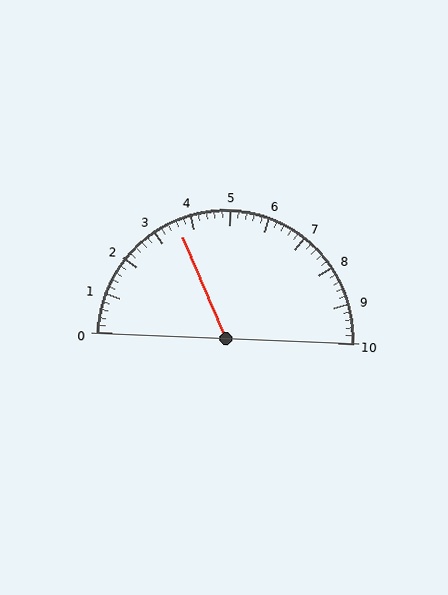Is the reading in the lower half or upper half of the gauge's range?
The reading is in the lower half of the range (0 to 10).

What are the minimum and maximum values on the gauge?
The gauge ranges from 0 to 10.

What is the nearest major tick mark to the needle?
The nearest major tick mark is 4.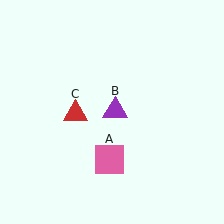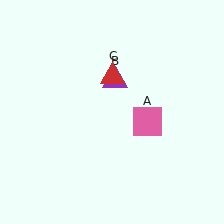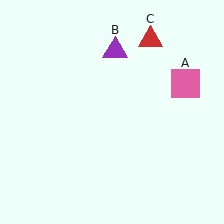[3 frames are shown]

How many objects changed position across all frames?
3 objects changed position: pink square (object A), purple triangle (object B), red triangle (object C).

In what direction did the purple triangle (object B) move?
The purple triangle (object B) moved up.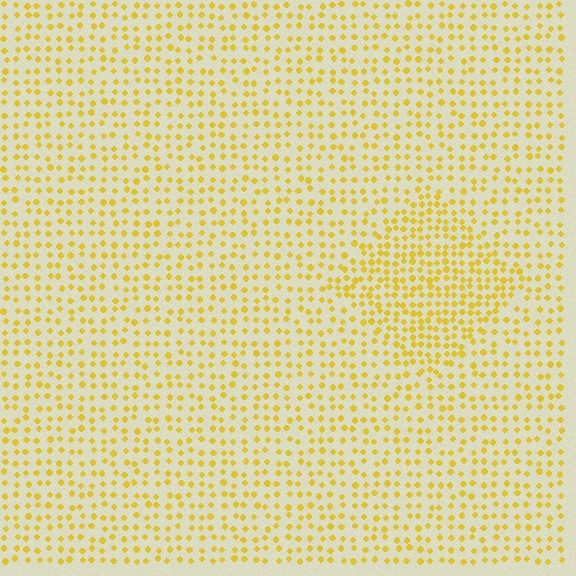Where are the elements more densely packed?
The elements are more densely packed inside the diamond boundary.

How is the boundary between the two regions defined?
The boundary is defined by a change in element density (approximately 1.7x ratio). All elements are the same color, size, and shape.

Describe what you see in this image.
The image contains small yellow elements arranged at two different densities. A diamond-shaped region is visible where the elements are more densely packed than the surrounding area.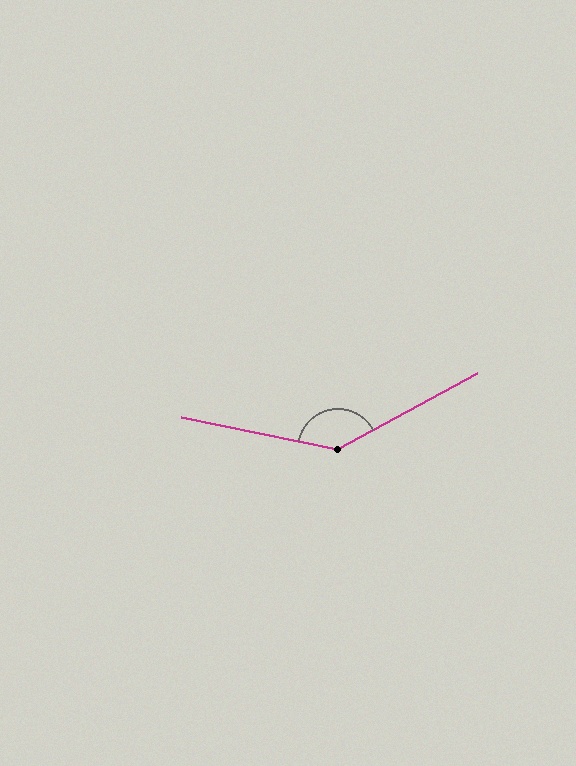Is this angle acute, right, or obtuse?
It is obtuse.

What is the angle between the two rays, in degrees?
Approximately 140 degrees.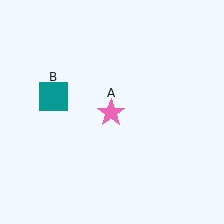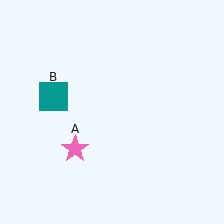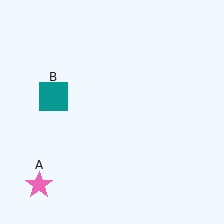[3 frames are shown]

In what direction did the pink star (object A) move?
The pink star (object A) moved down and to the left.